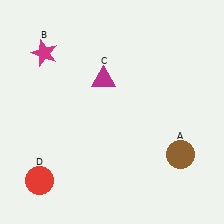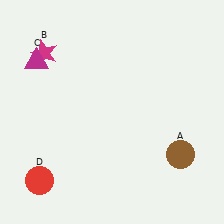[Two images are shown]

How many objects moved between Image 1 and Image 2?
1 object moved between the two images.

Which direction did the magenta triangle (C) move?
The magenta triangle (C) moved left.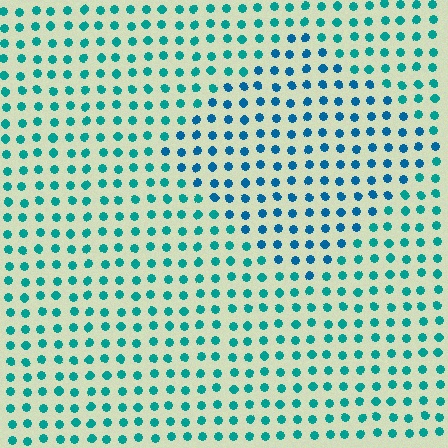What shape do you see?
I see a diamond.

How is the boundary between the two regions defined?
The boundary is defined purely by a slight shift in hue (about 26 degrees). Spacing, size, and orientation are identical on both sides.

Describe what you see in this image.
The image is filled with small teal elements in a uniform arrangement. A diamond-shaped region is visible where the elements are tinted to a slightly different hue, forming a subtle color boundary.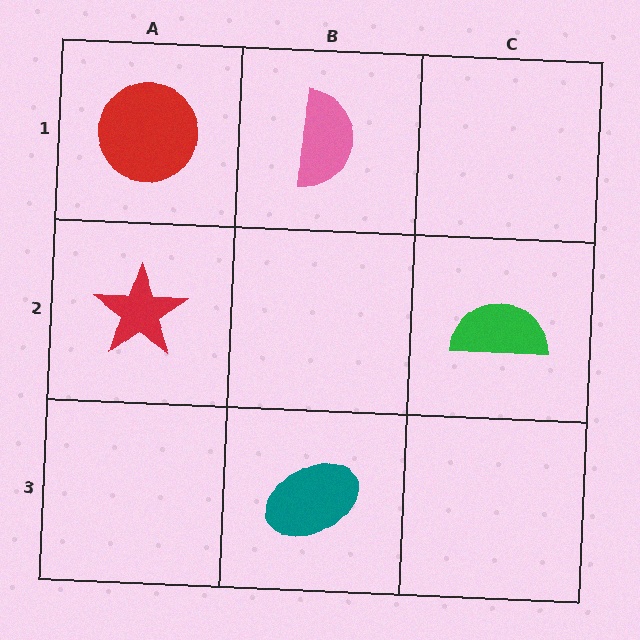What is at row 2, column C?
A green semicircle.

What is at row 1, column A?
A red circle.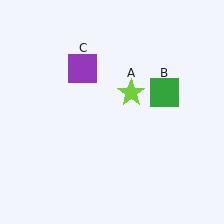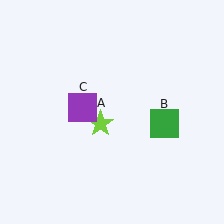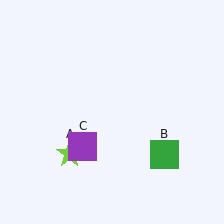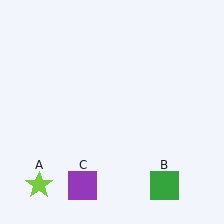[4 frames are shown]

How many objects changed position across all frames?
3 objects changed position: lime star (object A), green square (object B), purple square (object C).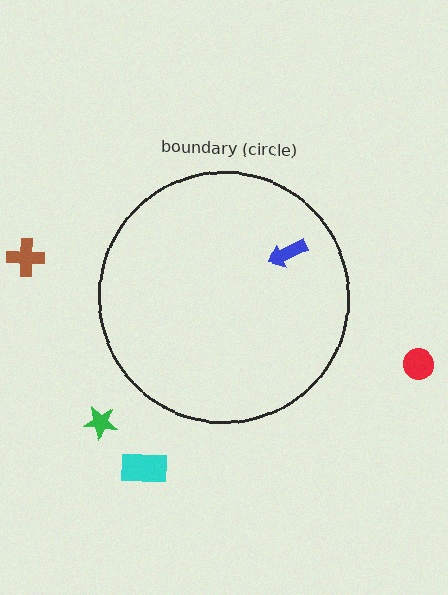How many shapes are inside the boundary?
1 inside, 4 outside.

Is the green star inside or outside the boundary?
Outside.